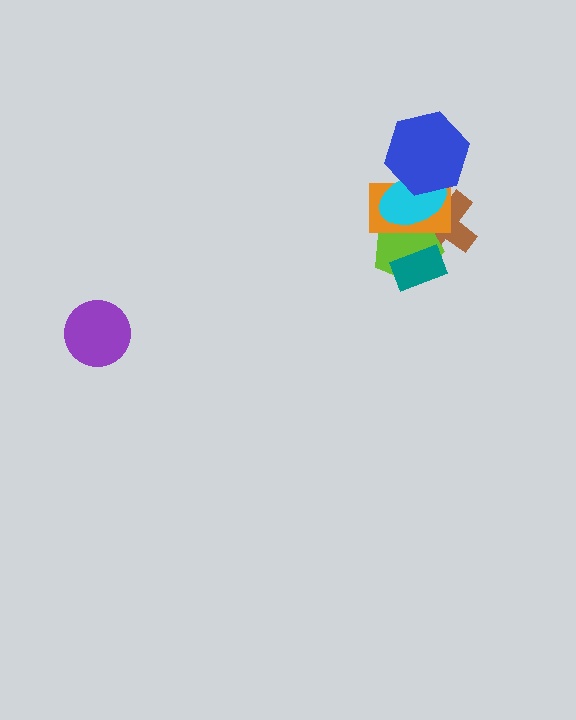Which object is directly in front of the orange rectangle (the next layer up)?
The cyan ellipse is directly in front of the orange rectangle.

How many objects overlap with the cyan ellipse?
4 objects overlap with the cyan ellipse.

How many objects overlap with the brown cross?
4 objects overlap with the brown cross.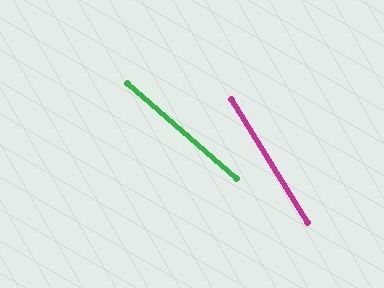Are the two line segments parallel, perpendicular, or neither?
Neither parallel nor perpendicular — they differ by about 17°.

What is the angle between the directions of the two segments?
Approximately 17 degrees.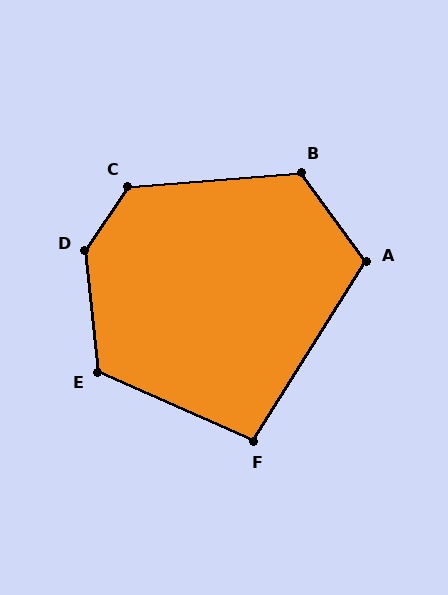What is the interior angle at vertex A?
Approximately 112 degrees (obtuse).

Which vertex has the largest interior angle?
D, at approximately 140 degrees.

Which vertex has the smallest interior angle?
F, at approximately 98 degrees.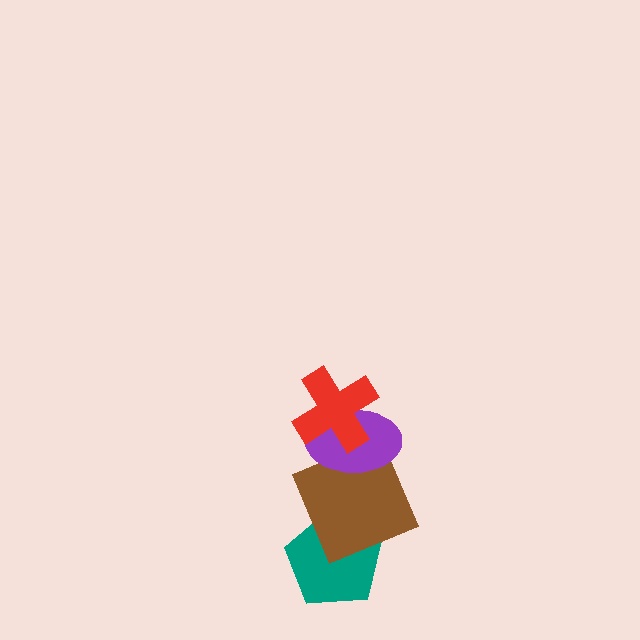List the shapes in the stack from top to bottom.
From top to bottom: the red cross, the purple ellipse, the brown square, the teal pentagon.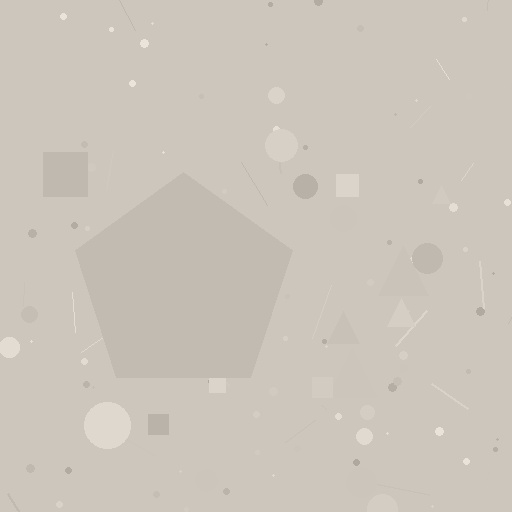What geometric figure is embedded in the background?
A pentagon is embedded in the background.